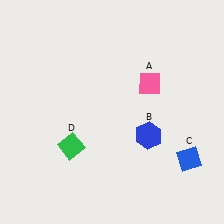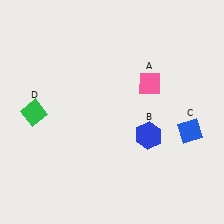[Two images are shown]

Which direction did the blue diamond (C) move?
The blue diamond (C) moved up.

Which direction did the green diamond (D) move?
The green diamond (D) moved left.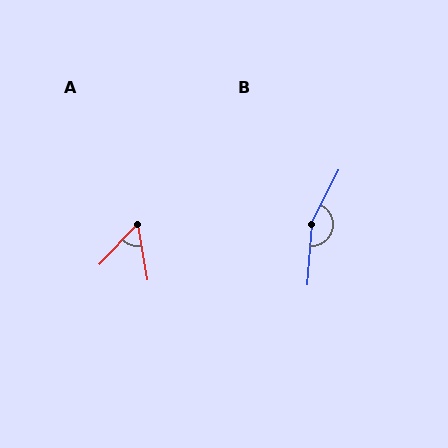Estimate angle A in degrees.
Approximately 54 degrees.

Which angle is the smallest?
A, at approximately 54 degrees.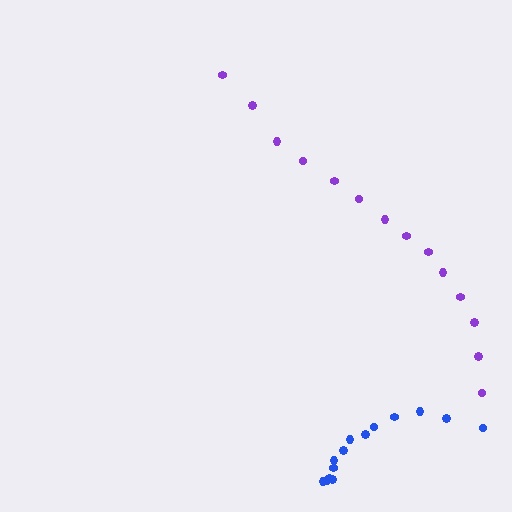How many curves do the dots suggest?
There are 2 distinct paths.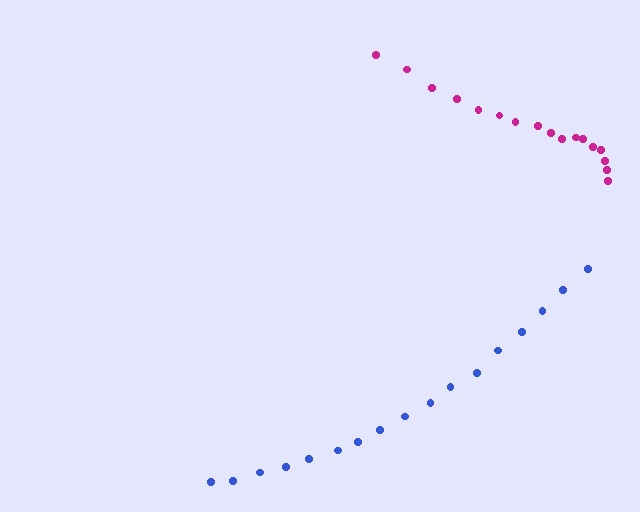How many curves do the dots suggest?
There are 2 distinct paths.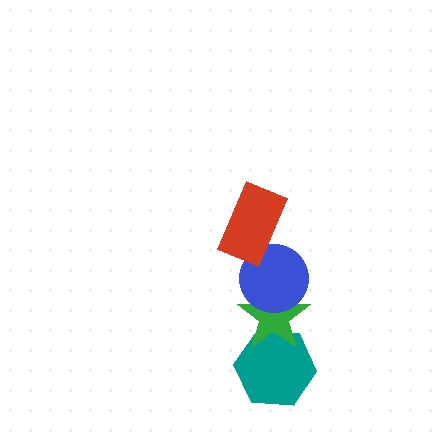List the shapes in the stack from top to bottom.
From top to bottom: the red rectangle, the blue circle, the green star, the teal hexagon.